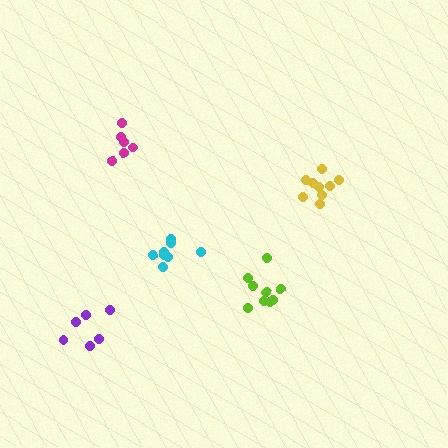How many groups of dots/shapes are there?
There are 5 groups.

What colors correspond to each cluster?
The clusters are colored: lime, yellow, cyan, magenta, purple.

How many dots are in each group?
Group 1: 9 dots, Group 2: 9 dots, Group 3: 9 dots, Group 4: 6 dots, Group 5: 6 dots (39 total).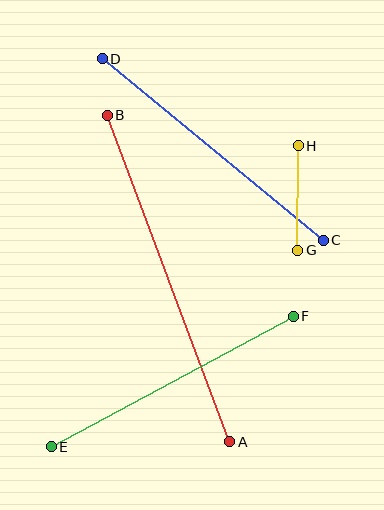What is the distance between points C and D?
The distance is approximately 286 pixels.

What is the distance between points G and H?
The distance is approximately 104 pixels.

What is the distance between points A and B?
The distance is approximately 349 pixels.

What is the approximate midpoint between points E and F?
The midpoint is at approximately (172, 382) pixels.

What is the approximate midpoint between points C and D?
The midpoint is at approximately (213, 149) pixels.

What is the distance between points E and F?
The distance is approximately 275 pixels.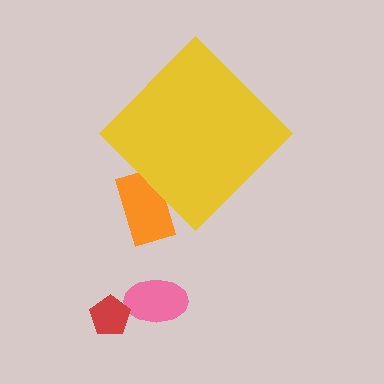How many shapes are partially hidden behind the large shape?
1 shape is partially hidden.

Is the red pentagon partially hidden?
No, the red pentagon is fully visible.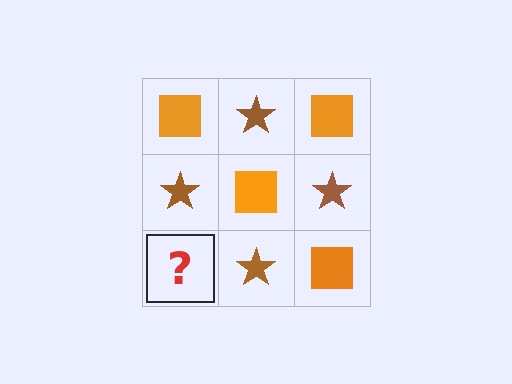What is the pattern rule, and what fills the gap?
The rule is that it alternates orange square and brown star in a checkerboard pattern. The gap should be filled with an orange square.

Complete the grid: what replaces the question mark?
The question mark should be replaced with an orange square.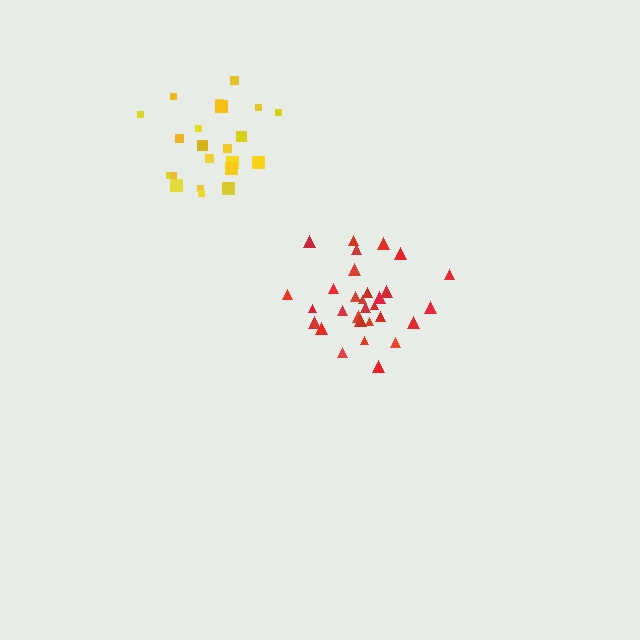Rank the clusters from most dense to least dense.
red, yellow.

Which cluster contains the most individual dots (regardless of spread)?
Red (30).